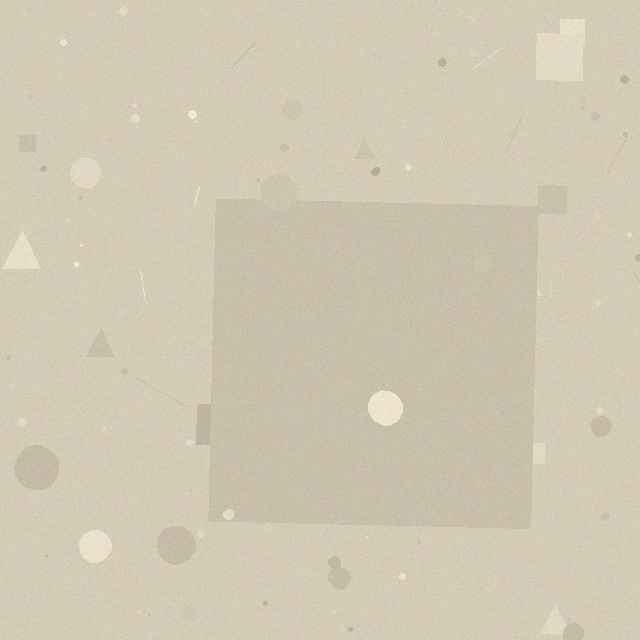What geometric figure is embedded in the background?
A square is embedded in the background.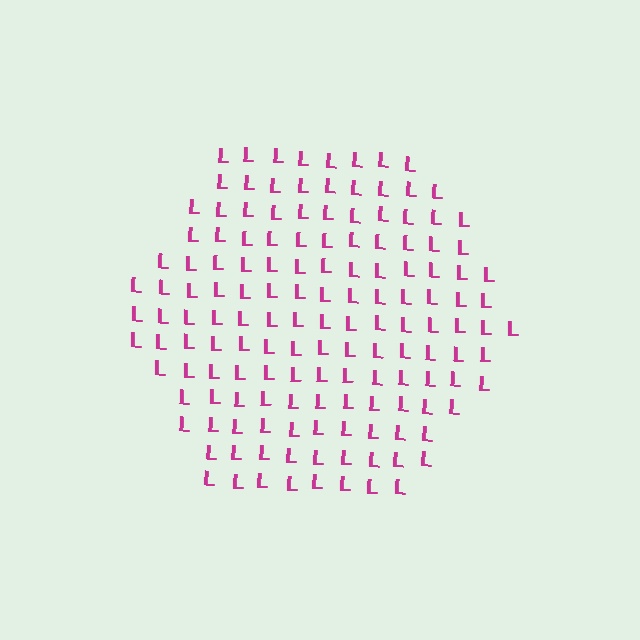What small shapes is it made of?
It is made of small letter L's.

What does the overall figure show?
The overall figure shows a hexagon.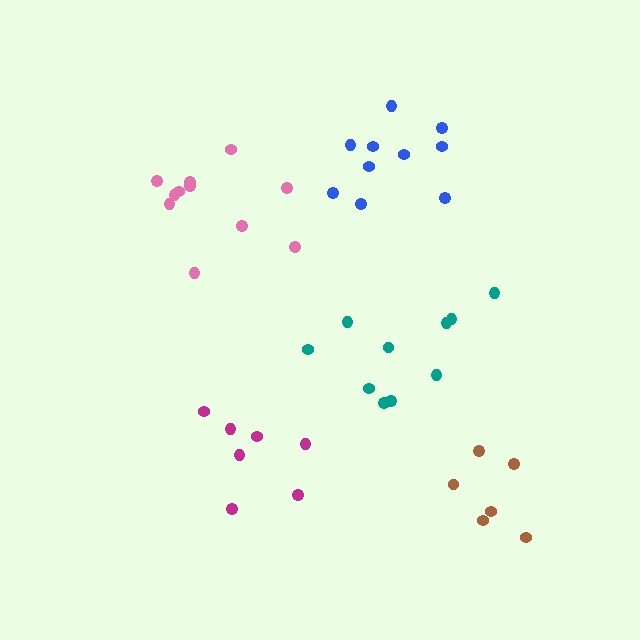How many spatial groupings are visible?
There are 5 spatial groupings.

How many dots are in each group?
Group 1: 10 dots, Group 2: 10 dots, Group 3: 7 dots, Group 4: 11 dots, Group 5: 6 dots (44 total).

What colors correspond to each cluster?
The clusters are colored: teal, blue, magenta, pink, brown.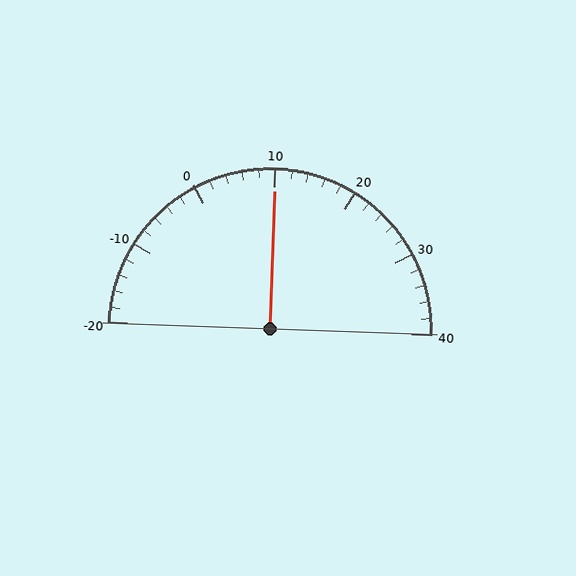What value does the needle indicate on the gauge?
The needle indicates approximately 10.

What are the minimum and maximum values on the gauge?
The gauge ranges from -20 to 40.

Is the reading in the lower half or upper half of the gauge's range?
The reading is in the upper half of the range (-20 to 40).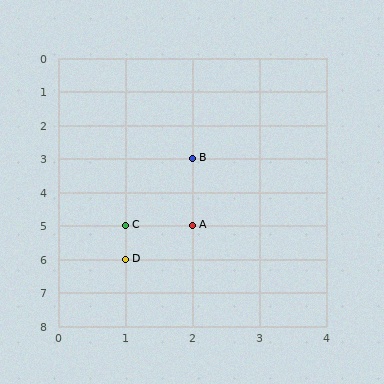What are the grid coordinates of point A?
Point A is at grid coordinates (2, 5).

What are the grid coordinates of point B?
Point B is at grid coordinates (2, 3).